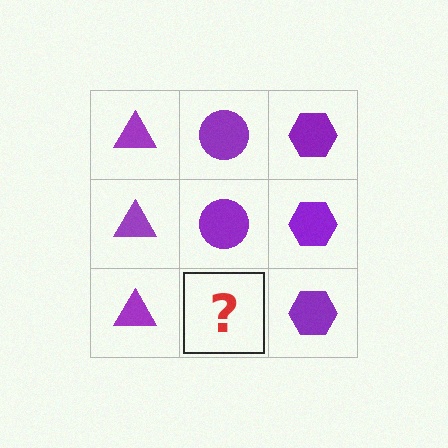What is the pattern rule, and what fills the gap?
The rule is that each column has a consistent shape. The gap should be filled with a purple circle.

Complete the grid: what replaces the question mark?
The question mark should be replaced with a purple circle.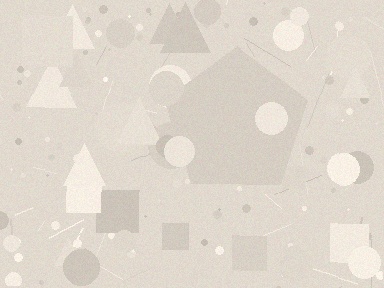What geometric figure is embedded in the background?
A pentagon is embedded in the background.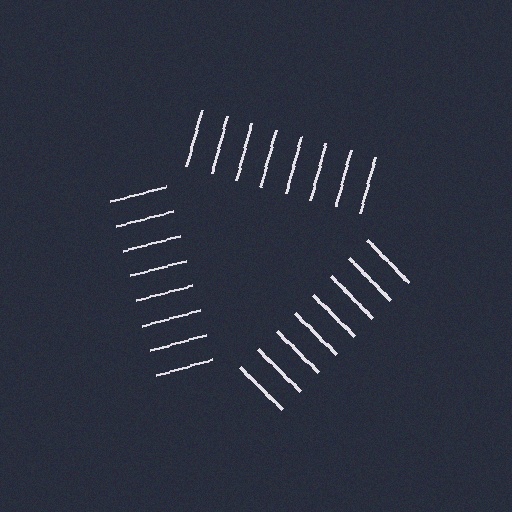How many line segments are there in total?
24 — 8 along each of the 3 edges.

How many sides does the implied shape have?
3 sides — the line-ends trace a triangle.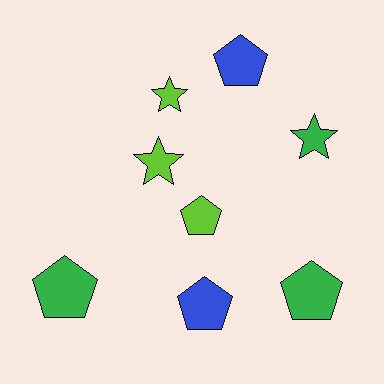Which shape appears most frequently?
Pentagon, with 5 objects.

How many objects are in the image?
There are 8 objects.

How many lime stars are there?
There are 2 lime stars.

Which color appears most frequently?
Lime, with 3 objects.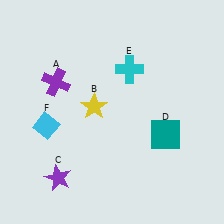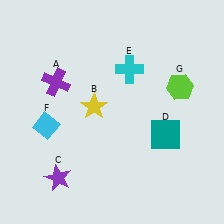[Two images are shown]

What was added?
A lime hexagon (G) was added in Image 2.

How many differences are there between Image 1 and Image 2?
There is 1 difference between the two images.